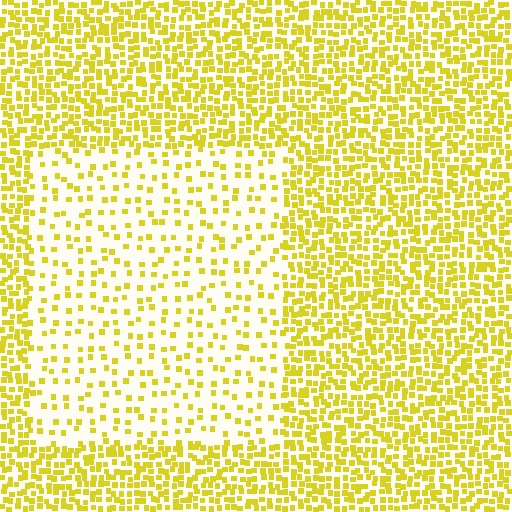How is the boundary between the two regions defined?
The boundary is defined by a change in element density (approximately 2.7x ratio). All elements are the same color, size, and shape.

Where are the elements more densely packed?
The elements are more densely packed outside the rectangle boundary.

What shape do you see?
I see a rectangle.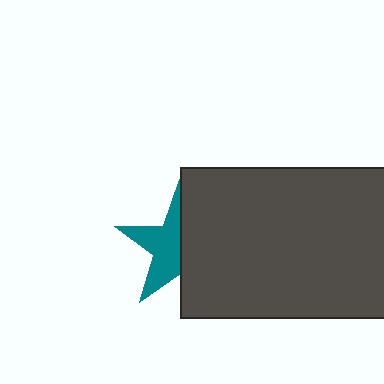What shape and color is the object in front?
The object in front is a dark gray rectangle.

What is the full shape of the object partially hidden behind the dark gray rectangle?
The partially hidden object is a teal star.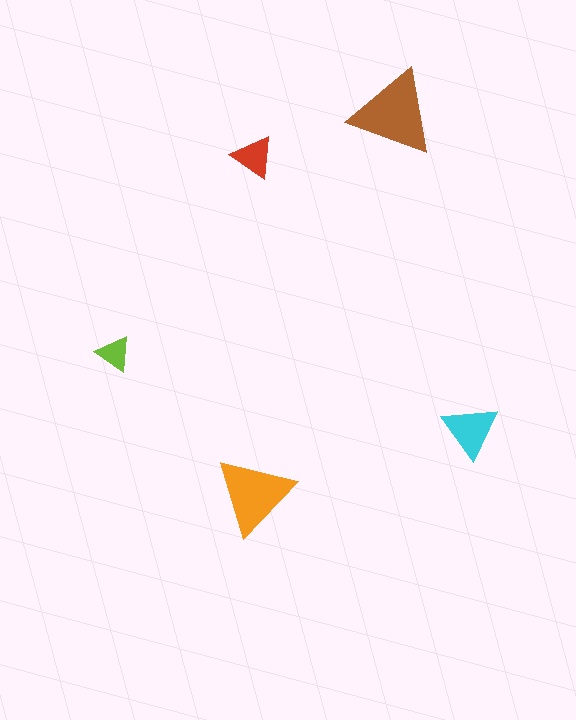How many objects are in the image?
There are 5 objects in the image.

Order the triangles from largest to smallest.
the brown one, the orange one, the cyan one, the red one, the lime one.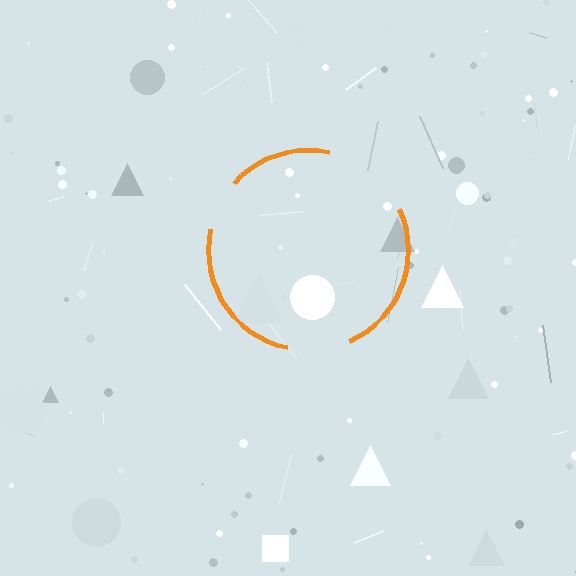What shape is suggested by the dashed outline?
The dashed outline suggests a circle.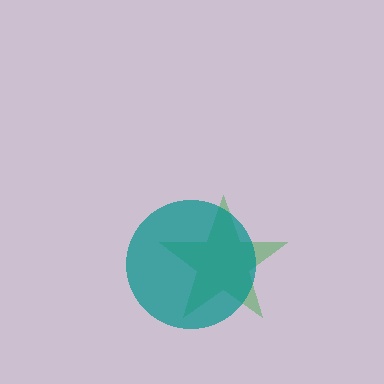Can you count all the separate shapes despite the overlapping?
Yes, there are 2 separate shapes.